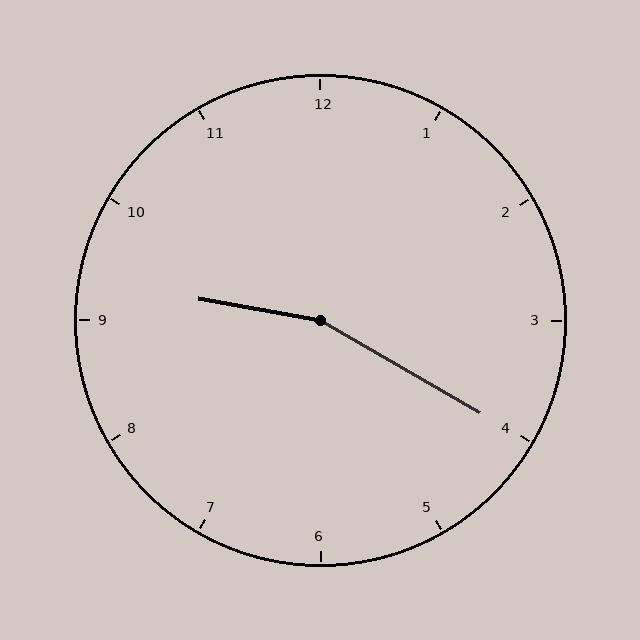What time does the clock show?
9:20.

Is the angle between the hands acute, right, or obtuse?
It is obtuse.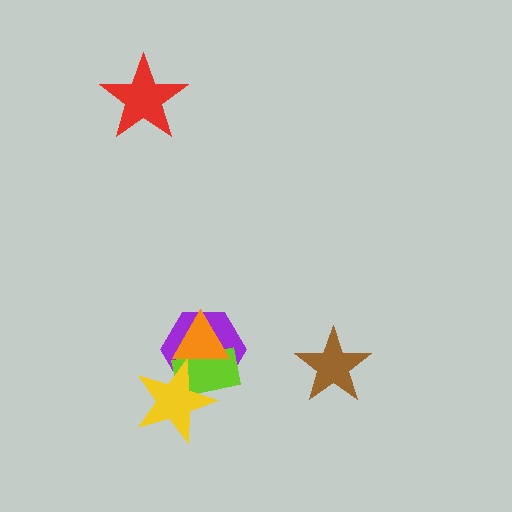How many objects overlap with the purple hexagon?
3 objects overlap with the purple hexagon.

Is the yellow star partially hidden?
Yes, it is partially covered by another shape.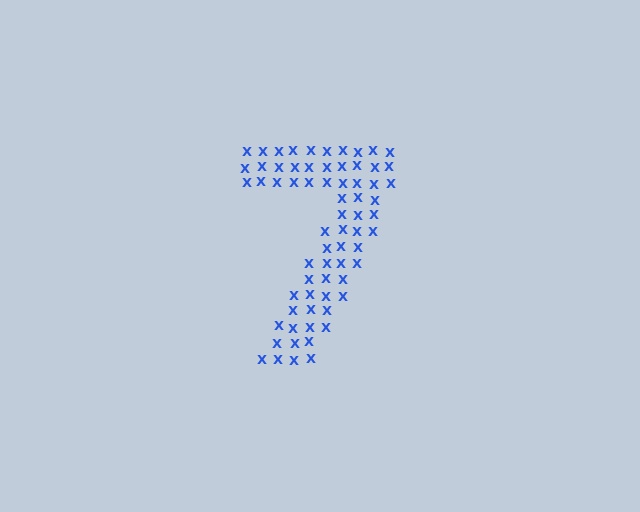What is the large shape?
The large shape is the digit 7.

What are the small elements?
The small elements are letter X's.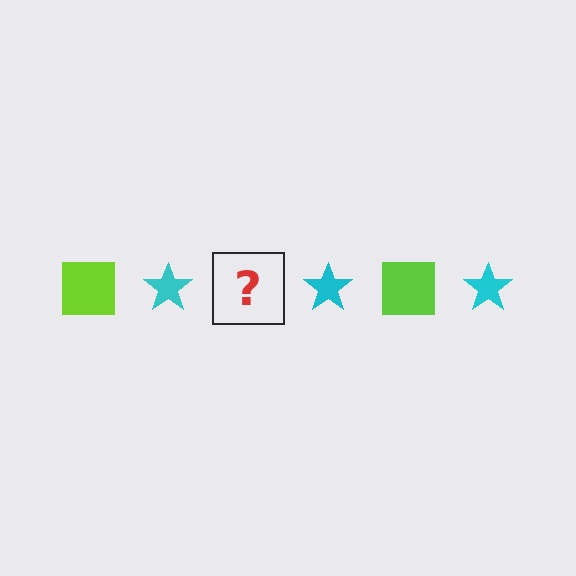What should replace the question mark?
The question mark should be replaced with a lime square.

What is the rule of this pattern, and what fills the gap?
The rule is that the pattern alternates between lime square and cyan star. The gap should be filled with a lime square.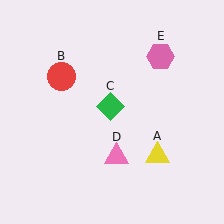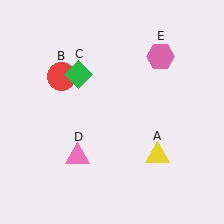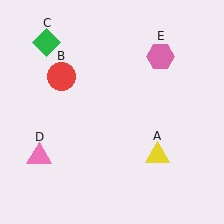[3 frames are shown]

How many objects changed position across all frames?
2 objects changed position: green diamond (object C), pink triangle (object D).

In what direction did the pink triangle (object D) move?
The pink triangle (object D) moved left.